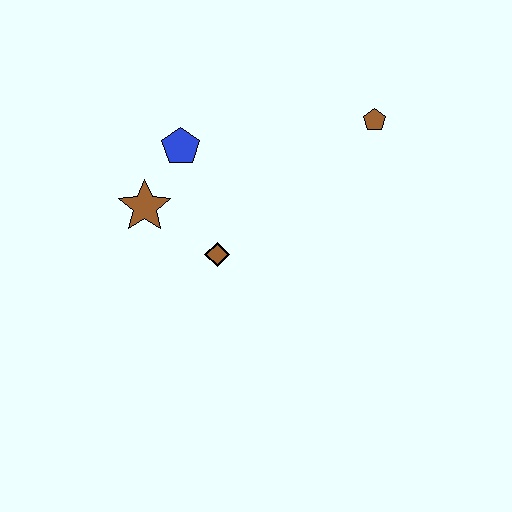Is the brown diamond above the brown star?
No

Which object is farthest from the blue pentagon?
The brown pentagon is farthest from the blue pentagon.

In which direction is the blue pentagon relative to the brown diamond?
The blue pentagon is above the brown diamond.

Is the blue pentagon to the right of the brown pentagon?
No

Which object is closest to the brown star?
The blue pentagon is closest to the brown star.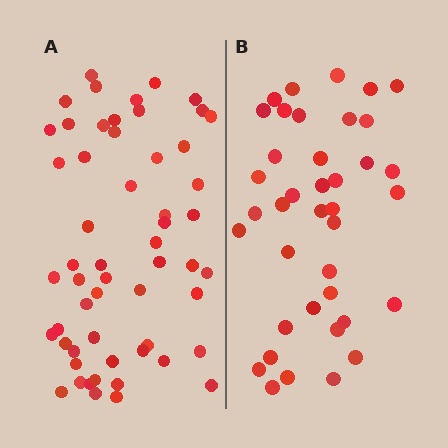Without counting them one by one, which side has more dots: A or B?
Region A (the left region) has more dots.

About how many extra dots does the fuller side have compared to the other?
Region A has approximately 15 more dots than region B.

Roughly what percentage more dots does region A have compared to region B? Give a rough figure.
About 45% more.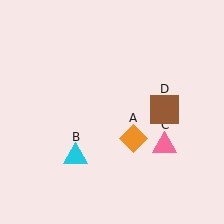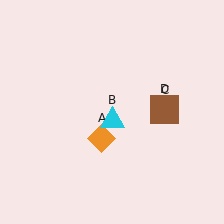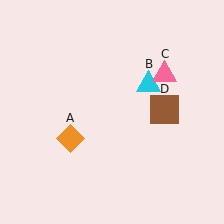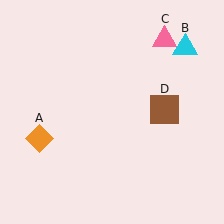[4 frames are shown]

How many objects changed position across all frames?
3 objects changed position: orange diamond (object A), cyan triangle (object B), pink triangle (object C).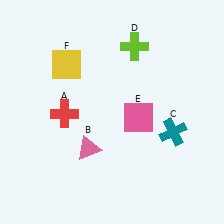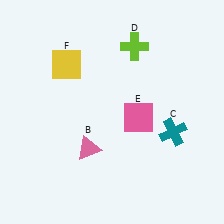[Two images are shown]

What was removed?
The red cross (A) was removed in Image 2.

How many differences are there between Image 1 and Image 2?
There is 1 difference between the two images.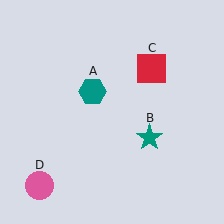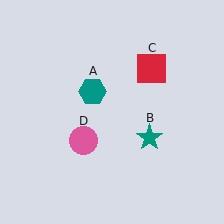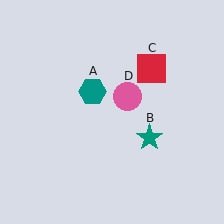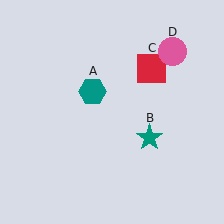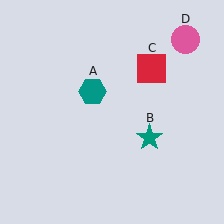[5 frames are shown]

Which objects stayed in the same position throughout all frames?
Teal hexagon (object A) and teal star (object B) and red square (object C) remained stationary.